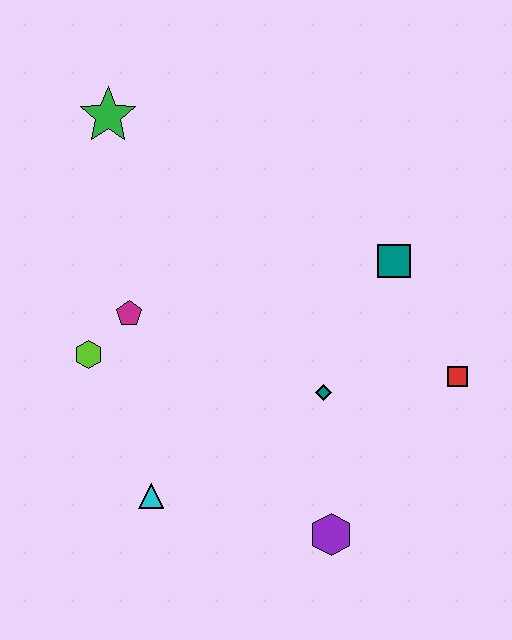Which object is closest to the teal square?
The red square is closest to the teal square.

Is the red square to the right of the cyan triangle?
Yes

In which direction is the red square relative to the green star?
The red square is to the right of the green star.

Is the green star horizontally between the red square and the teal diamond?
No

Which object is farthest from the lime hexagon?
The red square is farthest from the lime hexagon.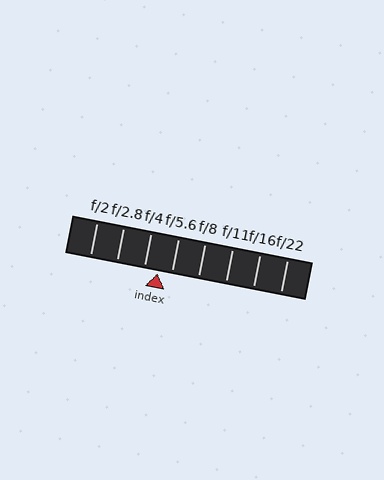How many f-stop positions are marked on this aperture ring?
There are 8 f-stop positions marked.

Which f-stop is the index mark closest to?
The index mark is closest to f/5.6.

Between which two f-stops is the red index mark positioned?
The index mark is between f/4 and f/5.6.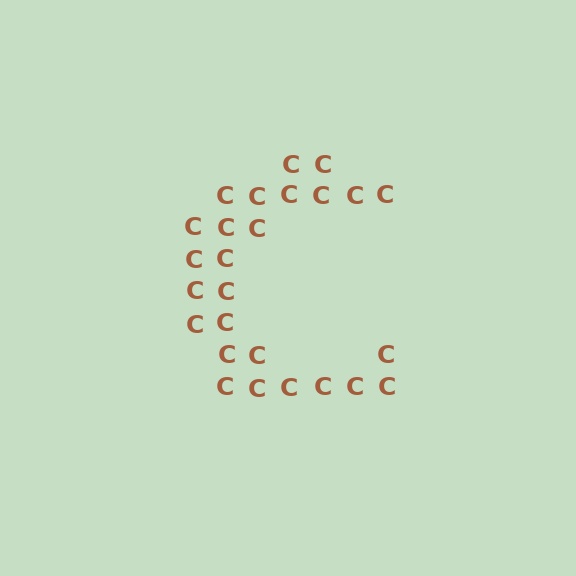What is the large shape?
The large shape is the letter C.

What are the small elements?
The small elements are letter C's.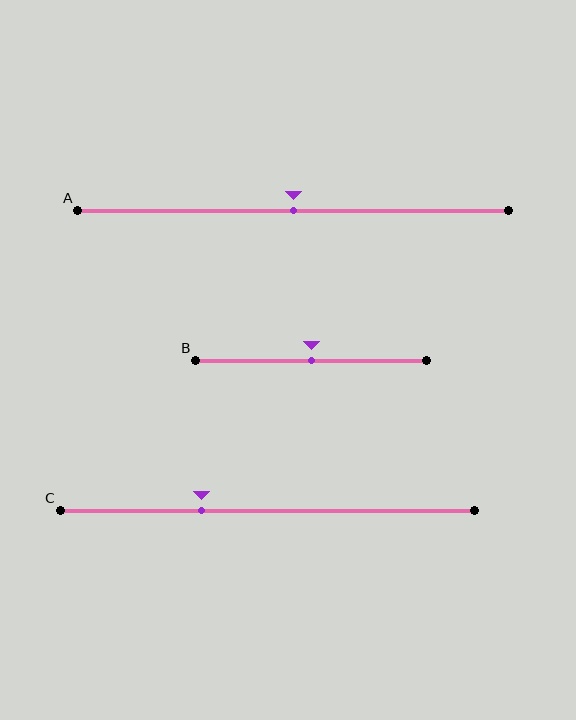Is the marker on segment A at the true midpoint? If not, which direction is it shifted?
Yes, the marker on segment A is at the true midpoint.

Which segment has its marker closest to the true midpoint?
Segment A has its marker closest to the true midpoint.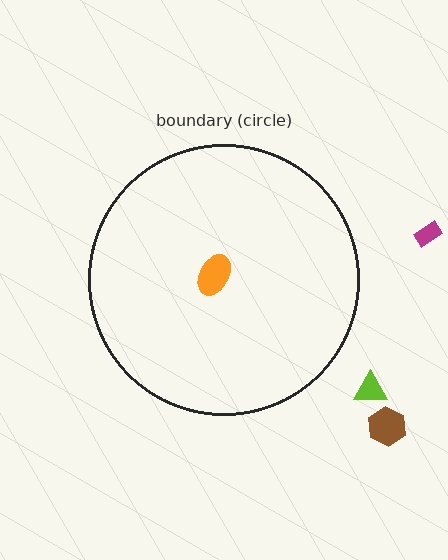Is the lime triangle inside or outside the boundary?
Outside.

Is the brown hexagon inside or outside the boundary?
Outside.